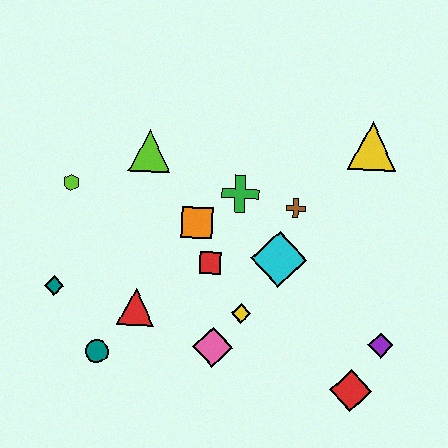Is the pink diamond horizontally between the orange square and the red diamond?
Yes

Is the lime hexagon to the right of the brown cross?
No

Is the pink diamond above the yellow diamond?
No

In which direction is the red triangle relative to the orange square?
The red triangle is below the orange square.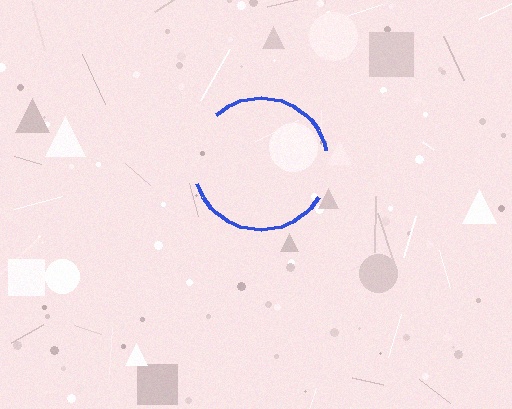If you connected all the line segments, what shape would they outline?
They would outline a circle.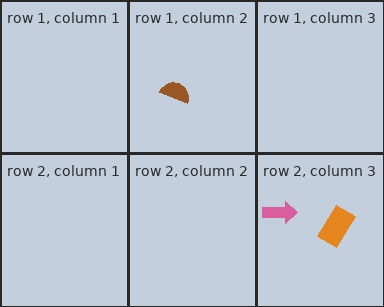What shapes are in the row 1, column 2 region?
The brown semicircle.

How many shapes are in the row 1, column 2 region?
1.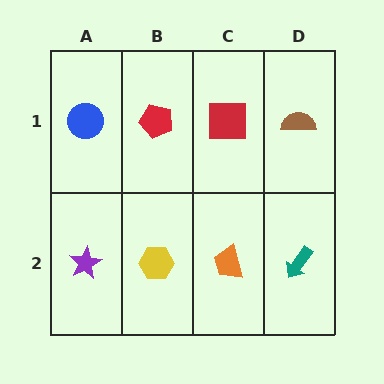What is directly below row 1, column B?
A yellow hexagon.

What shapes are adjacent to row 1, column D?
A teal arrow (row 2, column D), a red square (row 1, column C).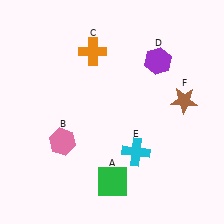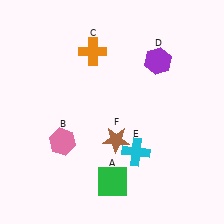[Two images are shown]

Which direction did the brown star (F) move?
The brown star (F) moved left.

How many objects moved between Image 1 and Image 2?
1 object moved between the two images.